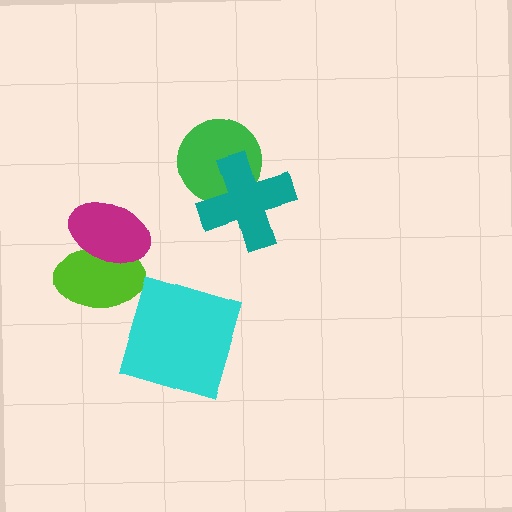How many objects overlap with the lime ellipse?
1 object overlaps with the lime ellipse.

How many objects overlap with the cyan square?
0 objects overlap with the cyan square.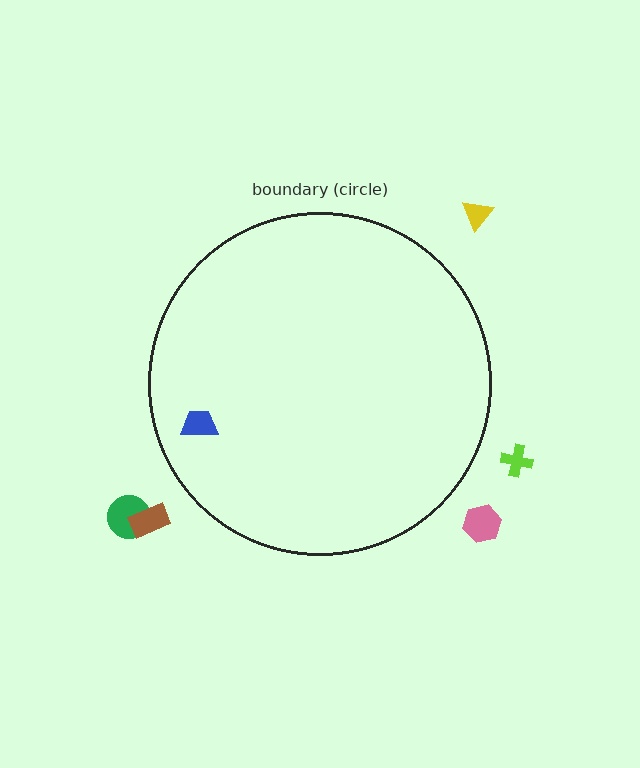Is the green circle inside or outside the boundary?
Outside.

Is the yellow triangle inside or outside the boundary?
Outside.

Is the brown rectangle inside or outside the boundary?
Outside.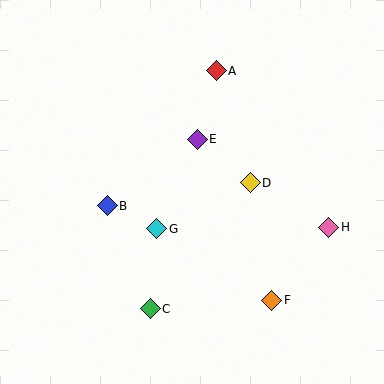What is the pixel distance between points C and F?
The distance between C and F is 121 pixels.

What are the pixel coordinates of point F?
Point F is at (272, 300).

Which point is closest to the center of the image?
Point G at (157, 229) is closest to the center.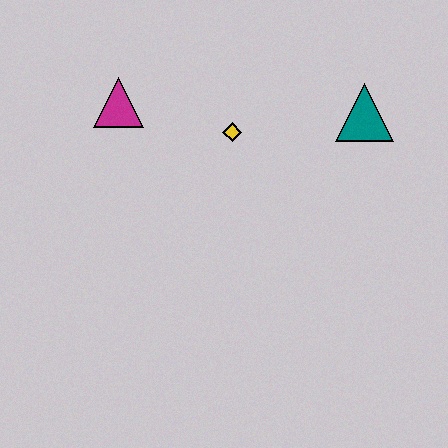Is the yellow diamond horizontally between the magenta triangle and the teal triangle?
Yes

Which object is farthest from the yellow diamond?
The teal triangle is farthest from the yellow diamond.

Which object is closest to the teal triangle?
The yellow diamond is closest to the teal triangle.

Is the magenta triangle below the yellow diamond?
No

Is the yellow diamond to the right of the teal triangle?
No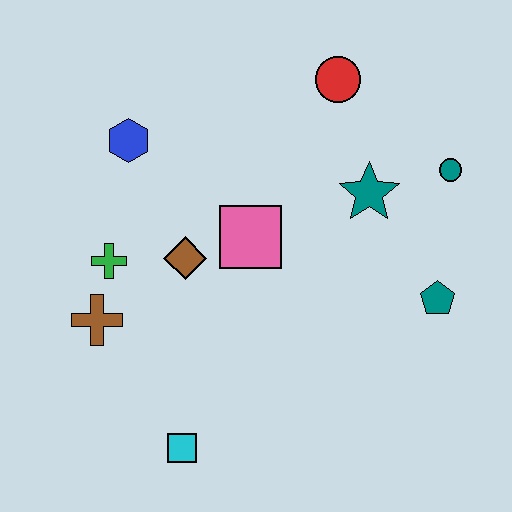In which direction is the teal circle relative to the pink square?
The teal circle is to the right of the pink square.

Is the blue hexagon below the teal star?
No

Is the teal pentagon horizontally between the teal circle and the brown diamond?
Yes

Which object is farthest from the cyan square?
The red circle is farthest from the cyan square.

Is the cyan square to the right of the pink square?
No